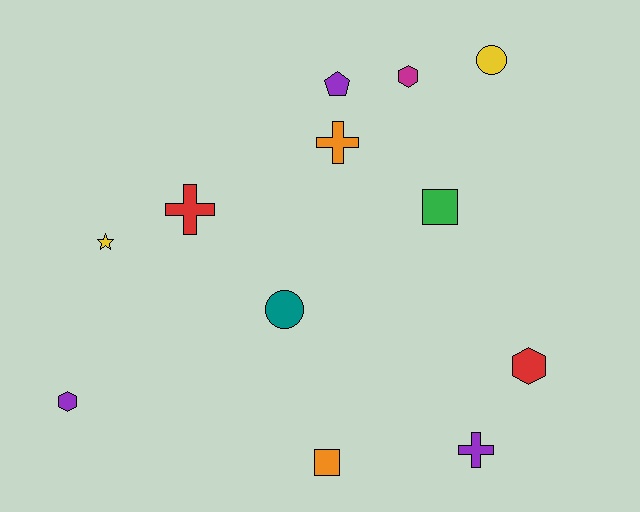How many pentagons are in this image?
There is 1 pentagon.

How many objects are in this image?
There are 12 objects.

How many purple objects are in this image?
There are 3 purple objects.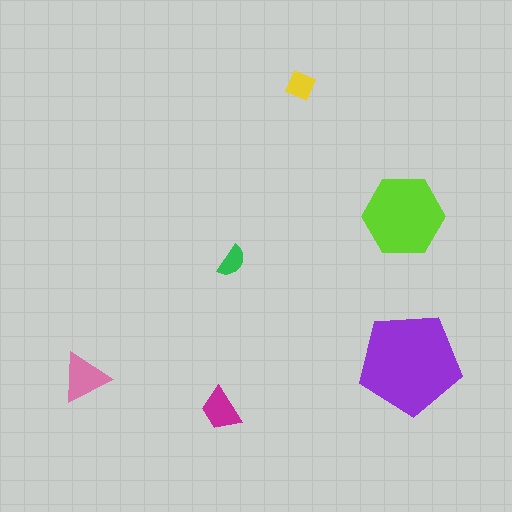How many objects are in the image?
There are 6 objects in the image.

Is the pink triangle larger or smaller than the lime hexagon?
Smaller.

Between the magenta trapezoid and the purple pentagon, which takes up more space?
The purple pentagon.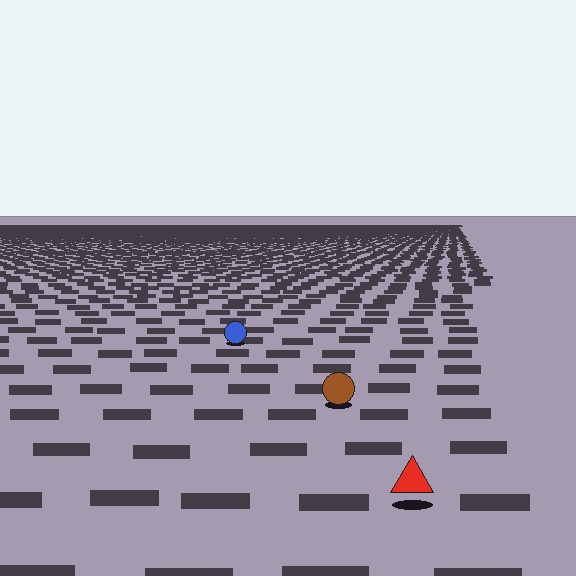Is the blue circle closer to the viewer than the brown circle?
No. The brown circle is closer — you can tell from the texture gradient: the ground texture is coarser near it.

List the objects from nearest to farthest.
From nearest to farthest: the red triangle, the brown circle, the blue circle.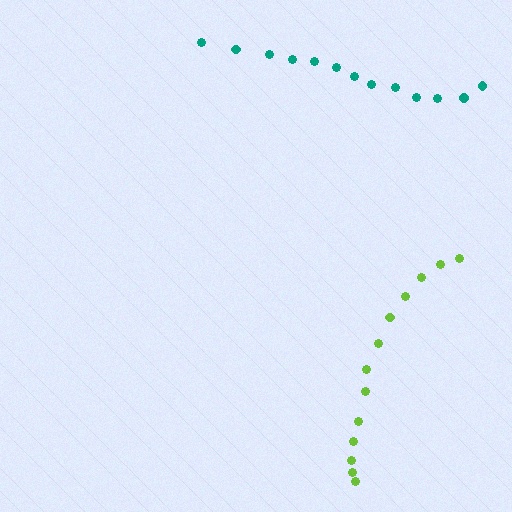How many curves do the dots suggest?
There are 2 distinct paths.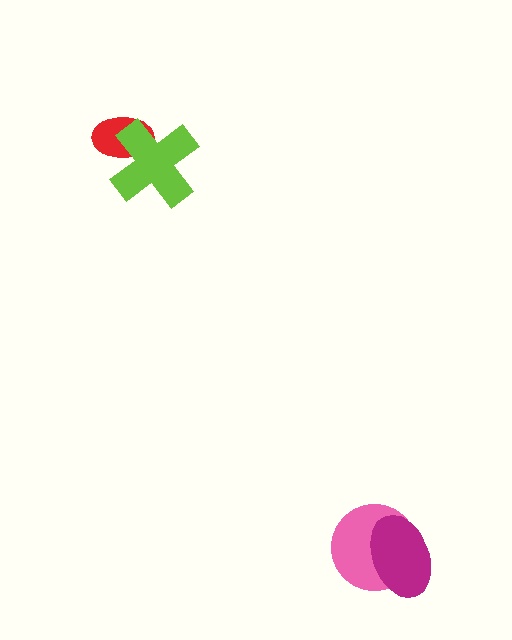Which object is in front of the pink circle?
The magenta ellipse is in front of the pink circle.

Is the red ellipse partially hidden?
Yes, it is partially covered by another shape.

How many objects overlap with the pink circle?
1 object overlaps with the pink circle.